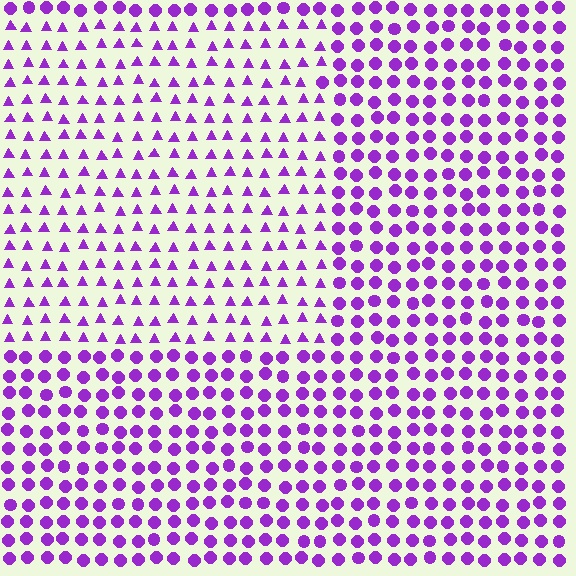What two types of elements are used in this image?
The image uses triangles inside the rectangle region and circles outside it.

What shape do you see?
I see a rectangle.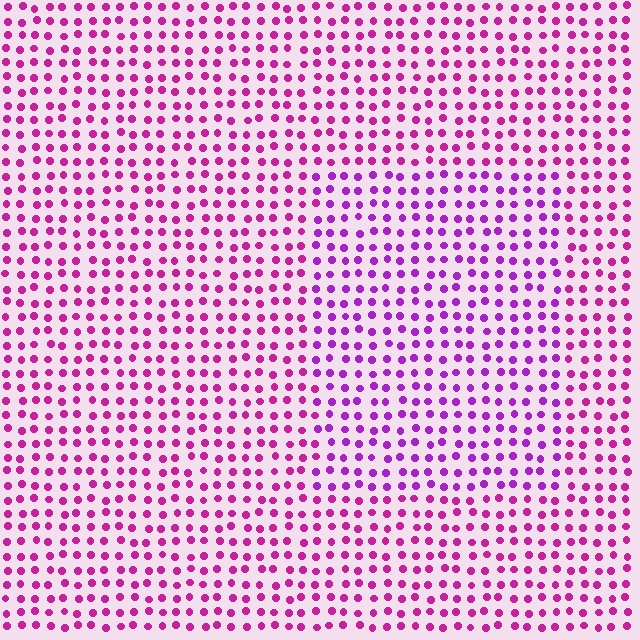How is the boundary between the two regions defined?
The boundary is defined purely by a slight shift in hue (about 27 degrees). Spacing, size, and orientation are identical on both sides.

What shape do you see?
I see a rectangle.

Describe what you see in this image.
The image is filled with small magenta elements in a uniform arrangement. A rectangle-shaped region is visible where the elements are tinted to a slightly different hue, forming a subtle color boundary.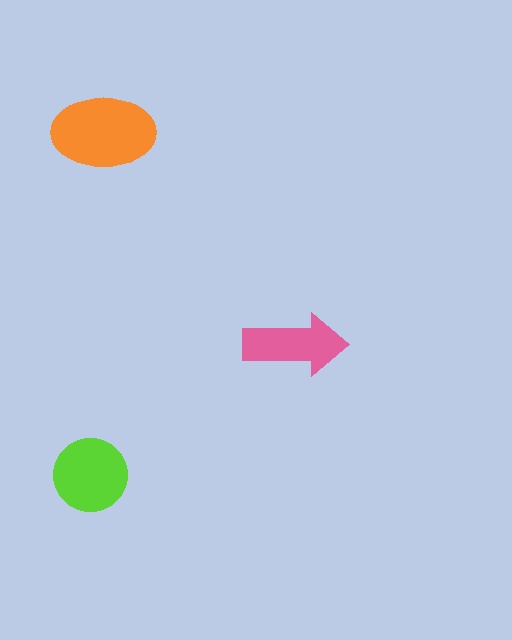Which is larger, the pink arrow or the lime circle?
The lime circle.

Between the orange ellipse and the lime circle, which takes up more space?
The orange ellipse.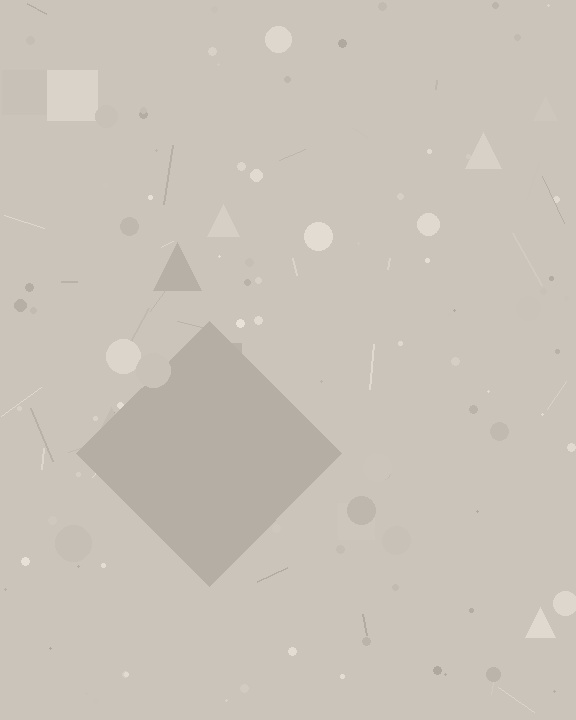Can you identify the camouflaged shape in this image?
The camouflaged shape is a diamond.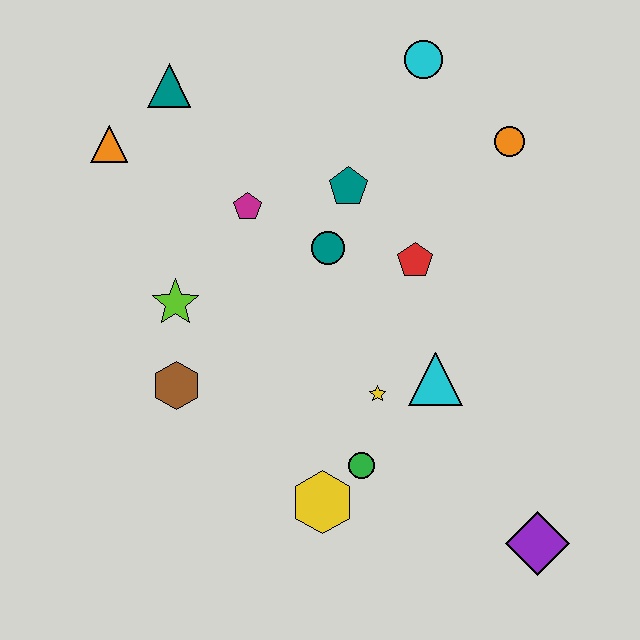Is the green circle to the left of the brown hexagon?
No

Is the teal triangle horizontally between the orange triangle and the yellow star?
Yes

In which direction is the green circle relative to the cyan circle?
The green circle is below the cyan circle.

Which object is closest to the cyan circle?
The orange circle is closest to the cyan circle.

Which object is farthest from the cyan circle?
The purple diamond is farthest from the cyan circle.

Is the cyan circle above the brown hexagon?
Yes